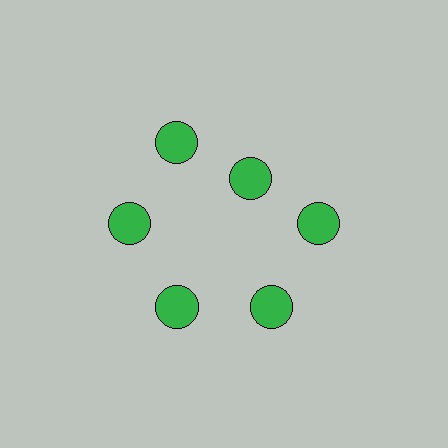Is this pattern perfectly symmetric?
No. The 6 green circles are arranged in a ring, but one element near the 1 o'clock position is pulled inward toward the center, breaking the 6-fold rotational symmetry.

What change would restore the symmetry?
The symmetry would be restored by moving it outward, back onto the ring so that all 6 circles sit at equal angles and equal distance from the center.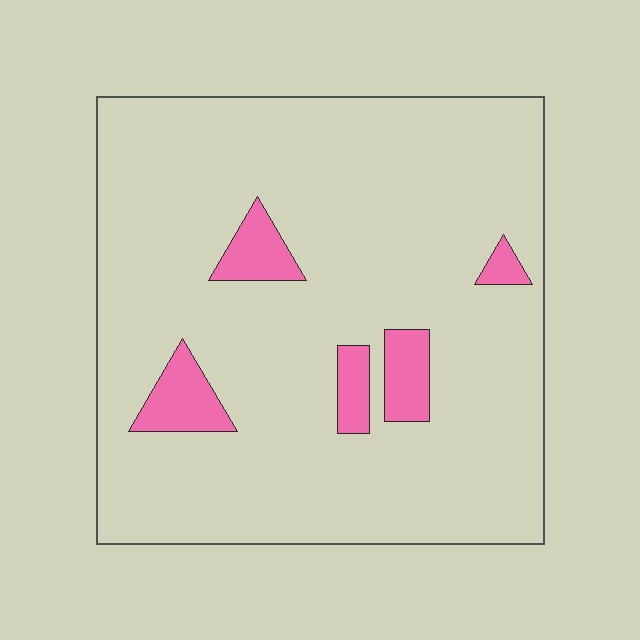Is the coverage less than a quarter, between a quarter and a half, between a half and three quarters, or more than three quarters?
Less than a quarter.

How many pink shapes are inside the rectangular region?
5.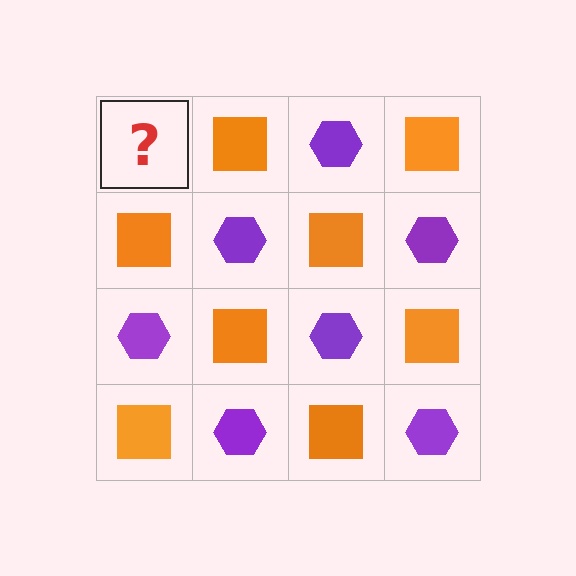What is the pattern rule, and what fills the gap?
The rule is that it alternates purple hexagon and orange square in a checkerboard pattern. The gap should be filled with a purple hexagon.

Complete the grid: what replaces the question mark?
The question mark should be replaced with a purple hexagon.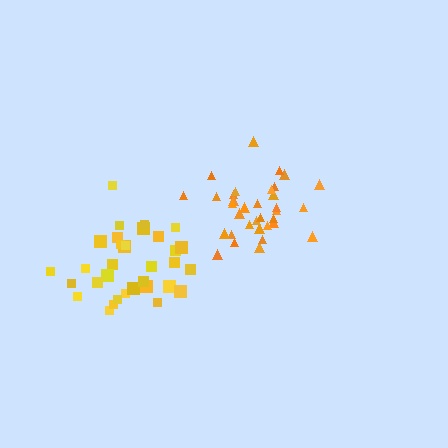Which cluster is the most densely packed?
Orange.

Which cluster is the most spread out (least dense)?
Yellow.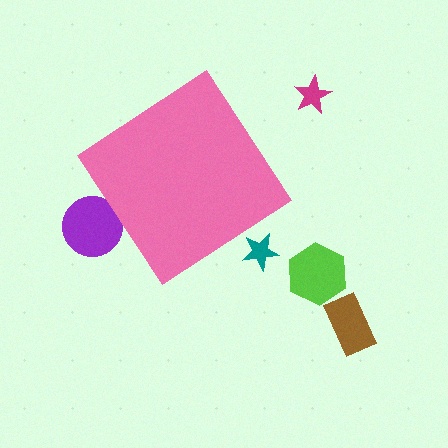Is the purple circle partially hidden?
Yes, the purple circle is partially hidden behind the pink diamond.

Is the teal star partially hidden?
Yes, the teal star is partially hidden behind the pink diamond.